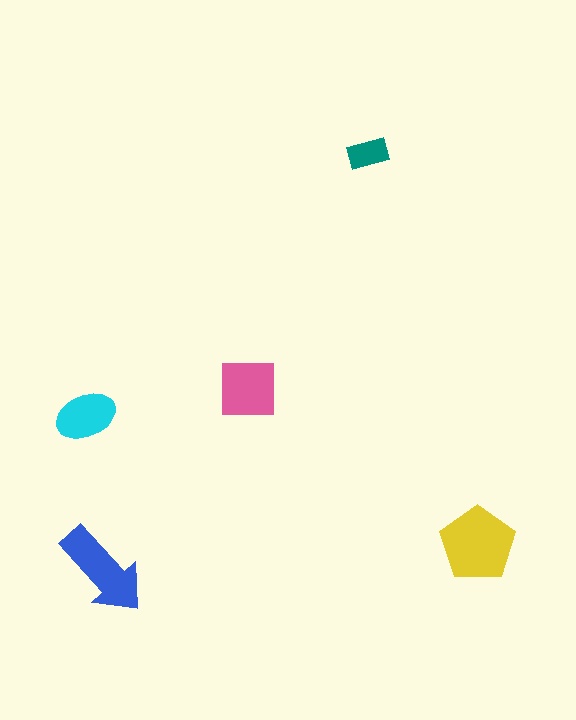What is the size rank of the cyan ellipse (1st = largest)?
4th.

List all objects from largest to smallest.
The yellow pentagon, the blue arrow, the pink square, the cyan ellipse, the teal rectangle.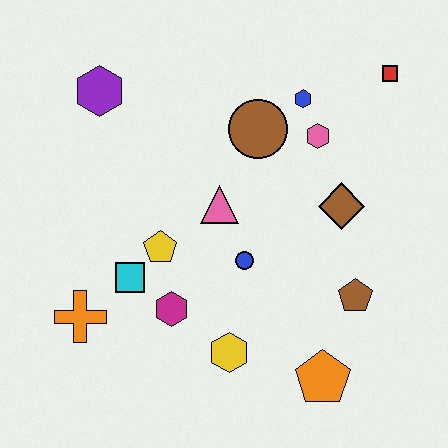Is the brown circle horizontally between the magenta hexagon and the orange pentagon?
Yes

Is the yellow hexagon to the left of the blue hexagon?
Yes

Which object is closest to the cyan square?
The yellow pentagon is closest to the cyan square.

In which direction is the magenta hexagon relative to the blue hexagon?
The magenta hexagon is below the blue hexagon.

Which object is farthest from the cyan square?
The red square is farthest from the cyan square.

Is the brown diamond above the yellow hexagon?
Yes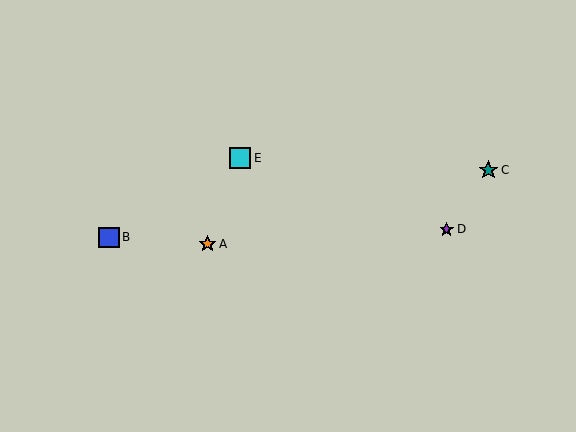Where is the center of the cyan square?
The center of the cyan square is at (240, 158).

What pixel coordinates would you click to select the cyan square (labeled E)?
Click at (240, 158) to select the cyan square E.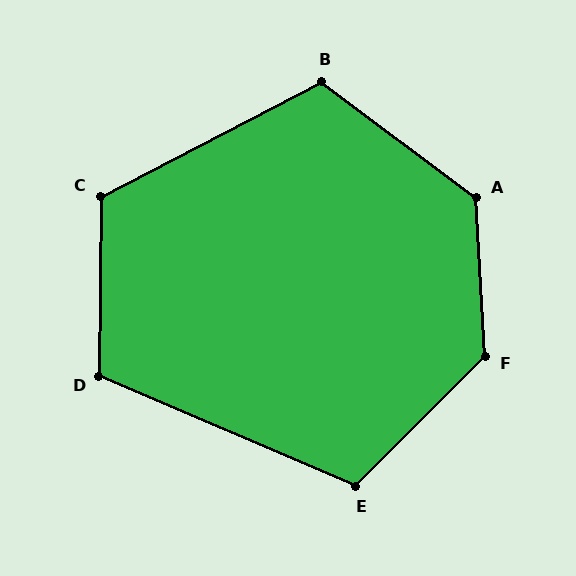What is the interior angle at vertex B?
Approximately 116 degrees (obtuse).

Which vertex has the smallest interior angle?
E, at approximately 112 degrees.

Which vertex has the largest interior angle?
F, at approximately 132 degrees.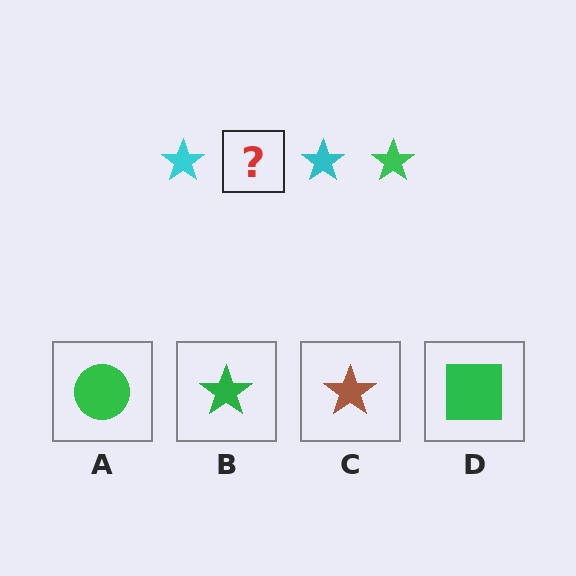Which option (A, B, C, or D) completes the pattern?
B.